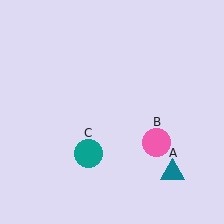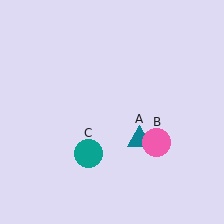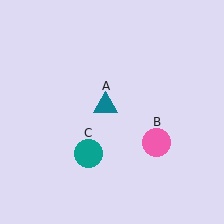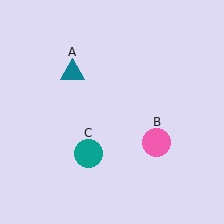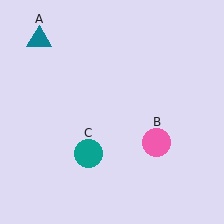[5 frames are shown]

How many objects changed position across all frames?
1 object changed position: teal triangle (object A).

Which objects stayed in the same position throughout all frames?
Pink circle (object B) and teal circle (object C) remained stationary.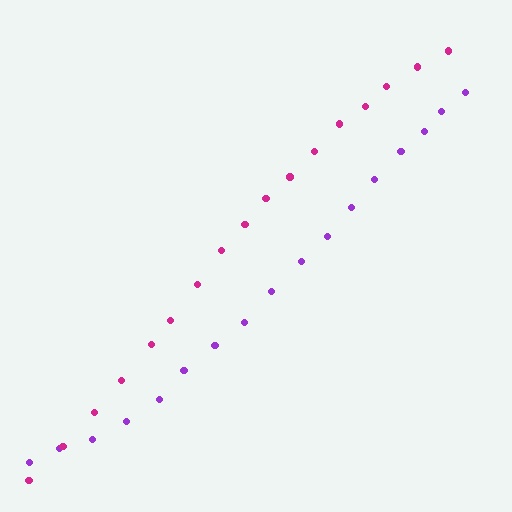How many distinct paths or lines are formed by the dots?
There are 2 distinct paths.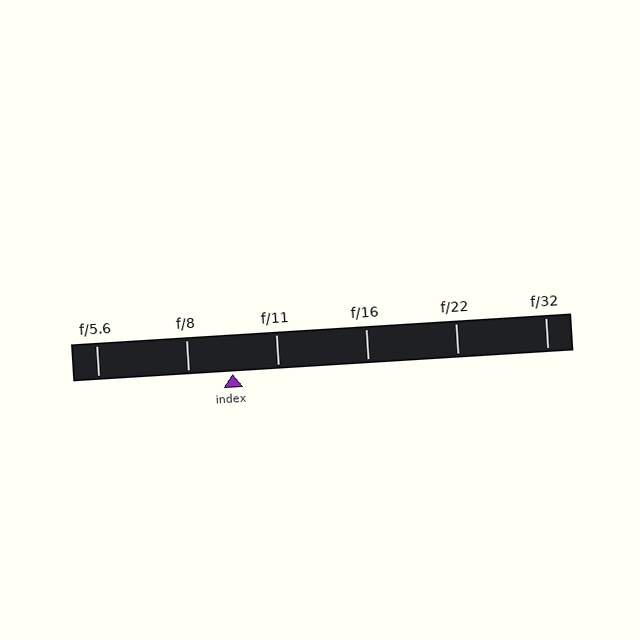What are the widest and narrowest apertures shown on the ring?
The widest aperture shown is f/5.6 and the narrowest is f/32.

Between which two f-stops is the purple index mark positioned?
The index mark is between f/8 and f/11.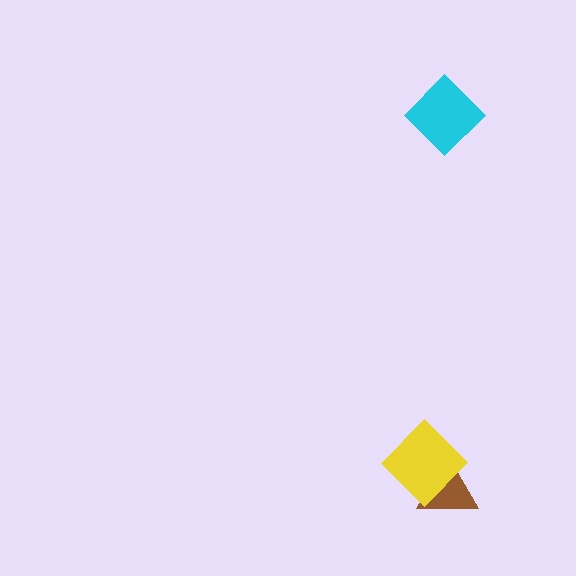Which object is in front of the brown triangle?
The yellow diamond is in front of the brown triangle.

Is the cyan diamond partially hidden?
No, no other shape covers it.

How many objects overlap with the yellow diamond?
1 object overlaps with the yellow diamond.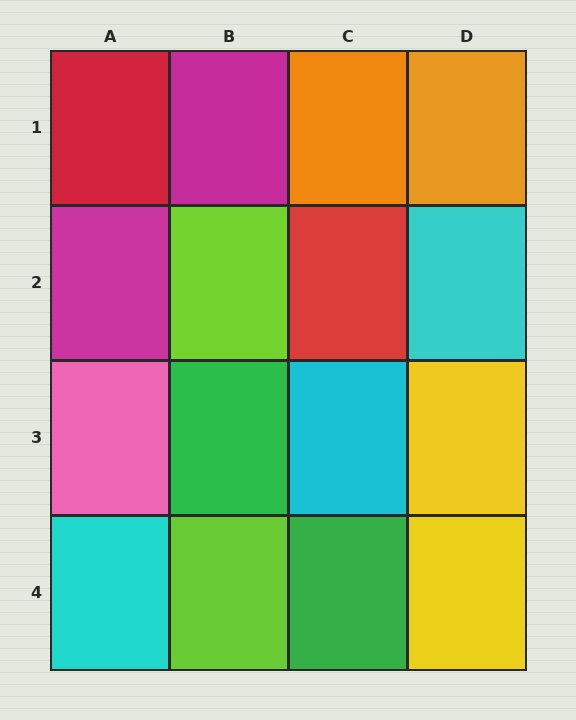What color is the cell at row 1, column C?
Orange.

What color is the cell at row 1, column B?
Magenta.